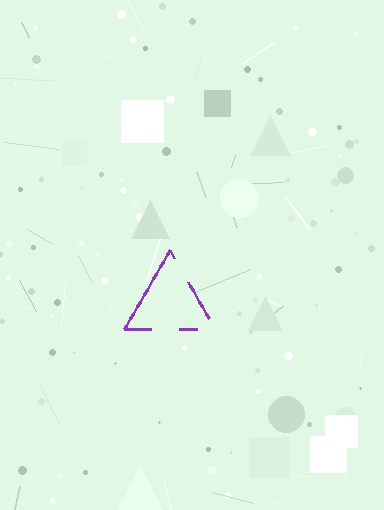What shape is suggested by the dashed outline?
The dashed outline suggests a triangle.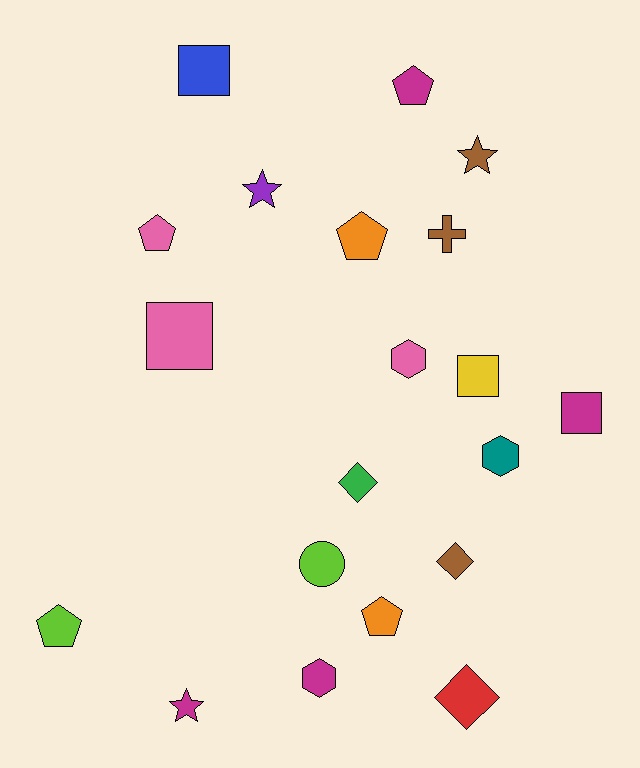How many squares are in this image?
There are 4 squares.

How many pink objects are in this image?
There are 3 pink objects.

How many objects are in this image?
There are 20 objects.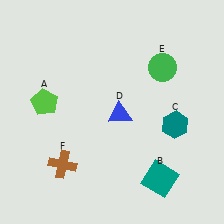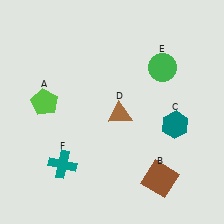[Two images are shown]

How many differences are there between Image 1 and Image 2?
There are 3 differences between the two images.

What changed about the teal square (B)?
In Image 1, B is teal. In Image 2, it changed to brown.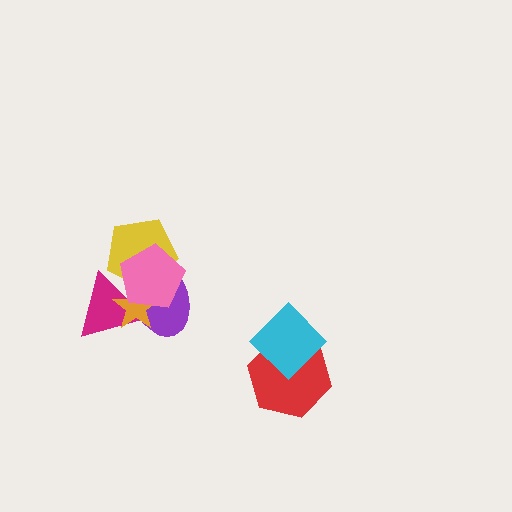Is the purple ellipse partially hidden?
Yes, it is partially covered by another shape.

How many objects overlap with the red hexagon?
1 object overlaps with the red hexagon.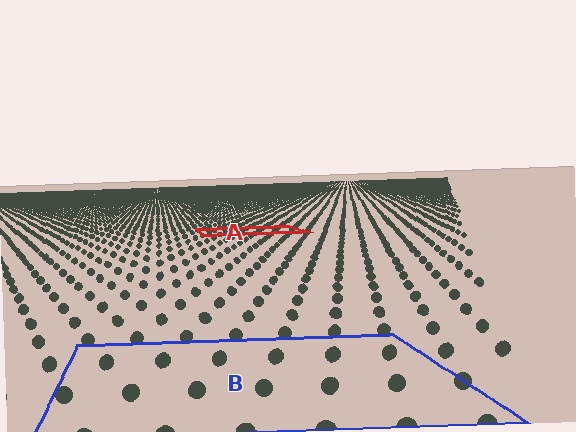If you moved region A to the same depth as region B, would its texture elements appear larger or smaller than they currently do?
They would appear larger. At a closer depth, the same texture elements are projected at a bigger on-screen size.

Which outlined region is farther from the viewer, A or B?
Region A is farther from the viewer — the texture elements inside it appear smaller and more densely packed.